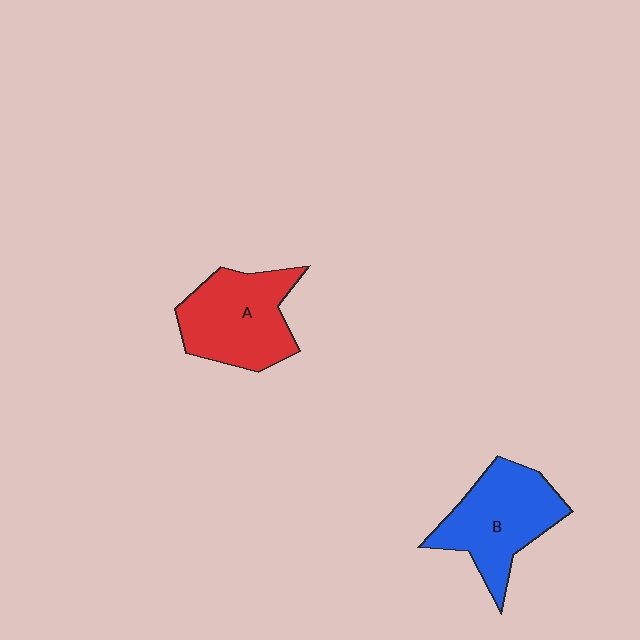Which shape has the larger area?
Shape B (blue).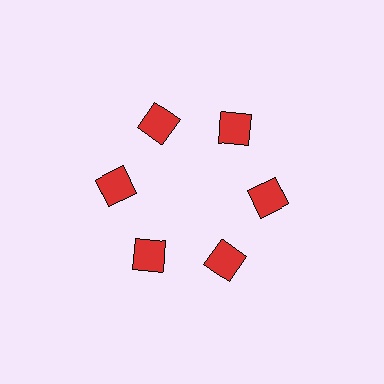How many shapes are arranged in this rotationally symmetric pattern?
There are 6 shapes, arranged in 6 groups of 1.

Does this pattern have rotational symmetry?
Yes, this pattern has 6-fold rotational symmetry. It looks the same after rotating 60 degrees around the center.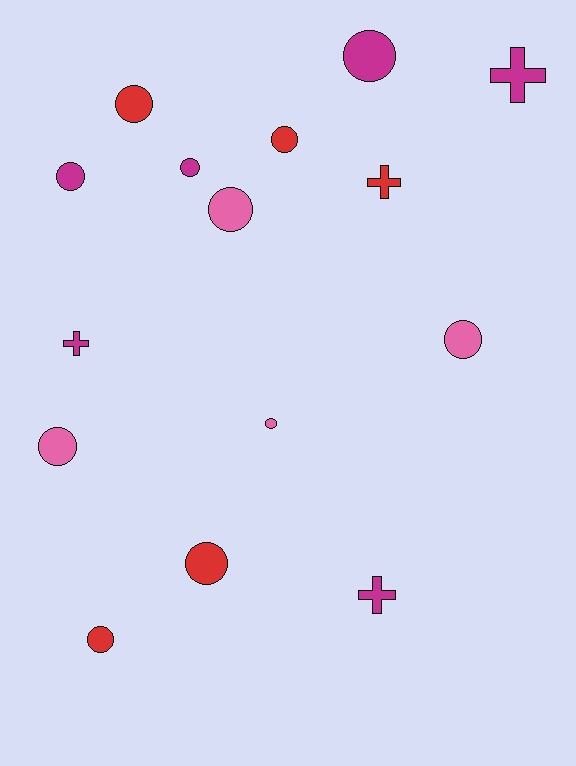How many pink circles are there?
There are 4 pink circles.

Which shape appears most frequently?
Circle, with 11 objects.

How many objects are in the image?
There are 15 objects.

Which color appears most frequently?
Magenta, with 6 objects.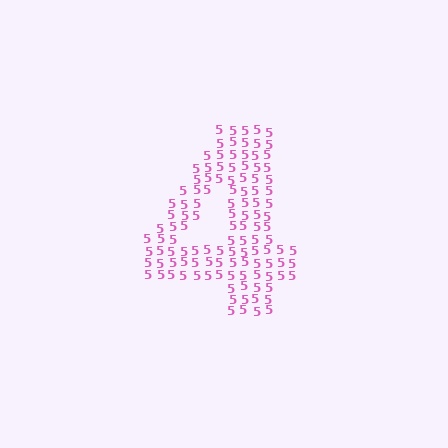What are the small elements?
The small elements are digit 5's.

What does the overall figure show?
The overall figure shows the digit 4.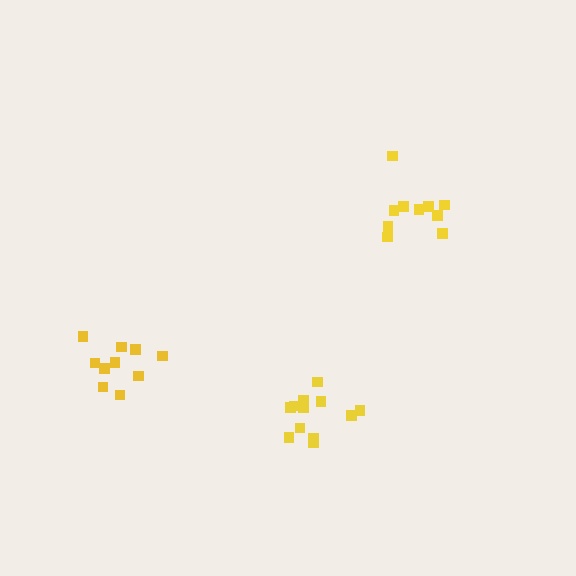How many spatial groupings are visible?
There are 3 spatial groupings.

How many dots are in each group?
Group 1: 10 dots, Group 2: 11 dots, Group 3: 12 dots (33 total).